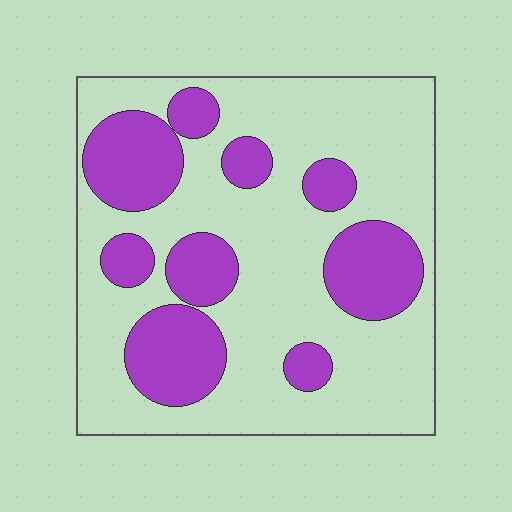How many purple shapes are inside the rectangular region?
9.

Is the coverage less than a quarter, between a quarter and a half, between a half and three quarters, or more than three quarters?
Between a quarter and a half.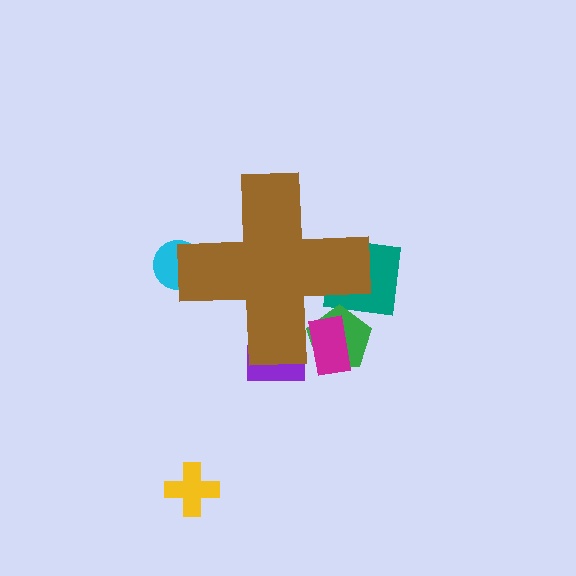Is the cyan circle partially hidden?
Yes, the cyan circle is partially hidden behind the brown cross.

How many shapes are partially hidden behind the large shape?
5 shapes are partially hidden.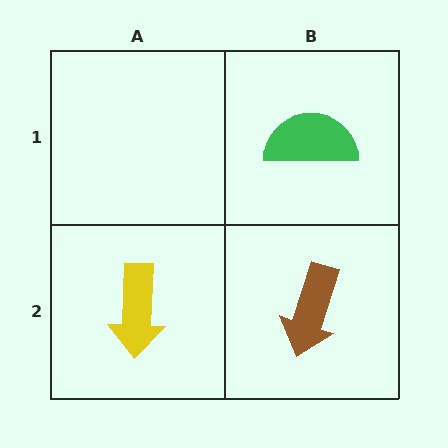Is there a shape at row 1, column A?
No, that cell is empty.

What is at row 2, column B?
A brown arrow.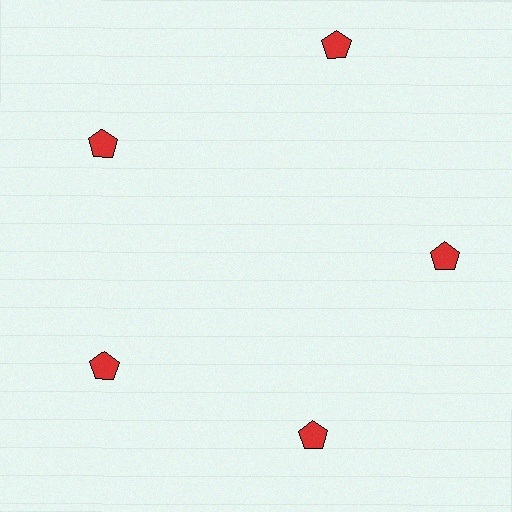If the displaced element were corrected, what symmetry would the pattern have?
It would have 5-fold rotational symmetry — the pattern would map onto itself every 72 degrees.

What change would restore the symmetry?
The symmetry would be restored by moving it inward, back onto the ring so that all 5 pentagons sit at equal angles and equal distance from the center.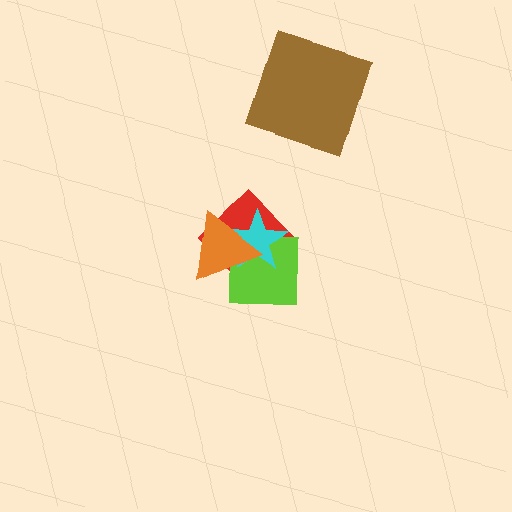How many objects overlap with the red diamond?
3 objects overlap with the red diamond.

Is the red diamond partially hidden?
Yes, it is partially covered by another shape.